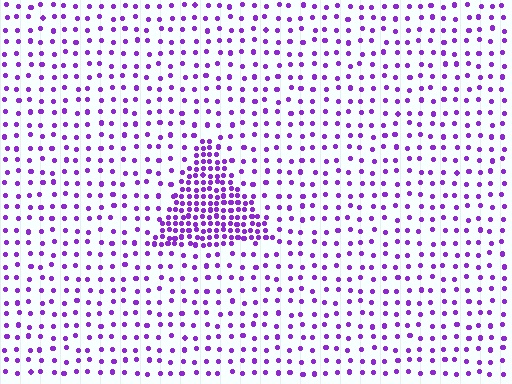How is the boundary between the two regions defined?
The boundary is defined by a change in element density (approximately 3.0x ratio). All elements are the same color, size, and shape.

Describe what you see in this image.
The image contains small purple elements arranged at two different densities. A triangle-shaped region is visible where the elements are more densely packed than the surrounding area.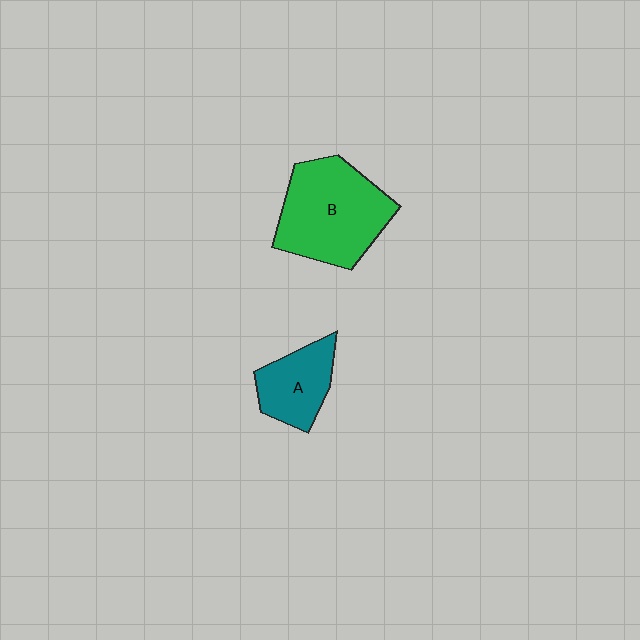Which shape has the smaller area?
Shape A (teal).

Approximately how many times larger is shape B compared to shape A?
Approximately 1.9 times.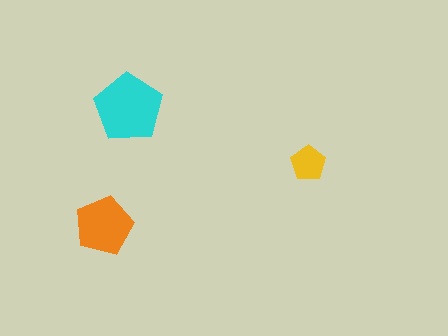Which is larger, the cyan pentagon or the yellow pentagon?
The cyan one.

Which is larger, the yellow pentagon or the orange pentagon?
The orange one.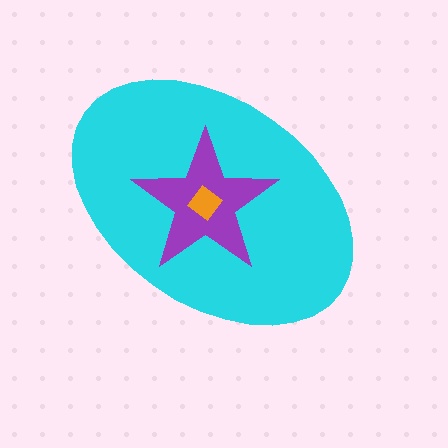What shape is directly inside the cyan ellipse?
The purple star.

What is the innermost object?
The orange diamond.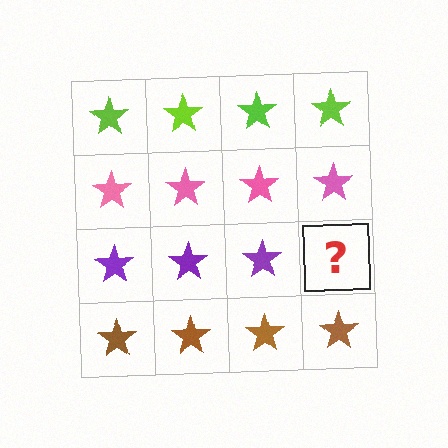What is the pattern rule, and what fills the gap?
The rule is that each row has a consistent color. The gap should be filled with a purple star.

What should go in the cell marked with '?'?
The missing cell should contain a purple star.